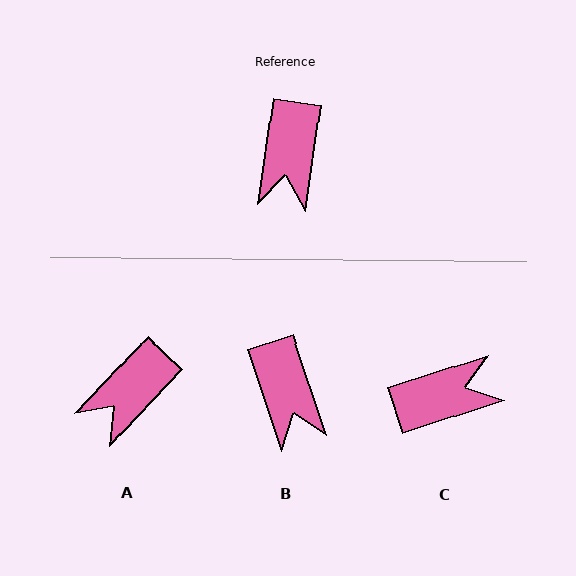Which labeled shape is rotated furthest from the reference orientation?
C, about 117 degrees away.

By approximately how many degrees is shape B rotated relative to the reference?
Approximately 27 degrees counter-clockwise.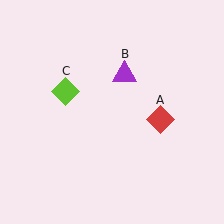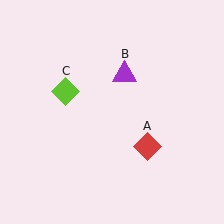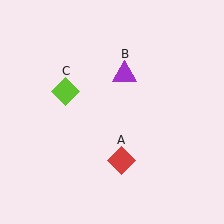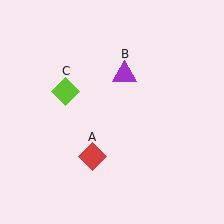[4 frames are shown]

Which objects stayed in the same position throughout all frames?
Purple triangle (object B) and lime diamond (object C) remained stationary.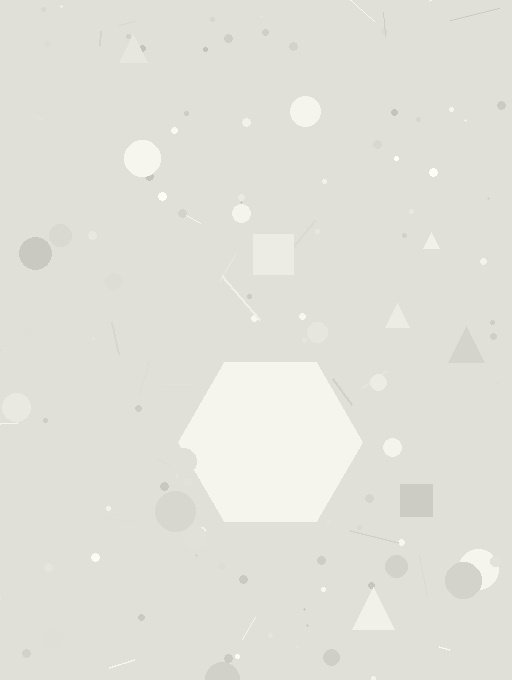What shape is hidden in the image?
A hexagon is hidden in the image.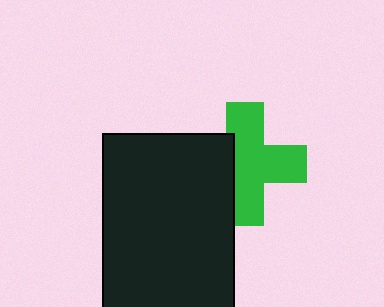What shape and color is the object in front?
The object in front is a black rectangle.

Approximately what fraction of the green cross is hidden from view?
Roughly 32% of the green cross is hidden behind the black rectangle.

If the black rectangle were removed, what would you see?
You would see the complete green cross.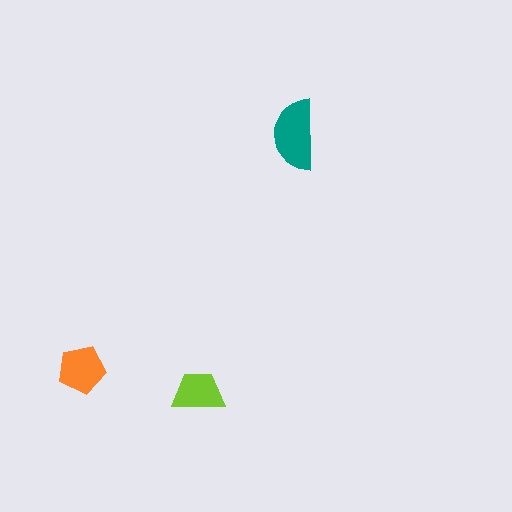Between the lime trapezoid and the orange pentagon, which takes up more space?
The orange pentagon.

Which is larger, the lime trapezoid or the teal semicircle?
The teal semicircle.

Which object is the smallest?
The lime trapezoid.